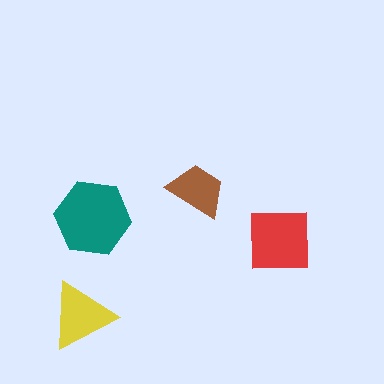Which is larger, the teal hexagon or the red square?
The teal hexagon.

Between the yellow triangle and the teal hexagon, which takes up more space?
The teal hexagon.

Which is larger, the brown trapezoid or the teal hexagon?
The teal hexagon.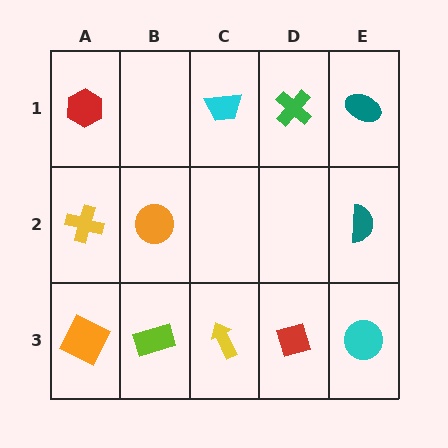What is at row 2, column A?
A yellow cross.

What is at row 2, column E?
A teal semicircle.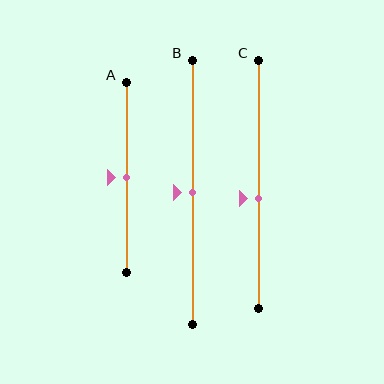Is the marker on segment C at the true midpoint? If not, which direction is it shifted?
No, the marker on segment C is shifted downward by about 6% of the segment length.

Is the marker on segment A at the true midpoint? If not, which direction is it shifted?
Yes, the marker on segment A is at the true midpoint.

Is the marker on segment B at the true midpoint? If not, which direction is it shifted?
Yes, the marker on segment B is at the true midpoint.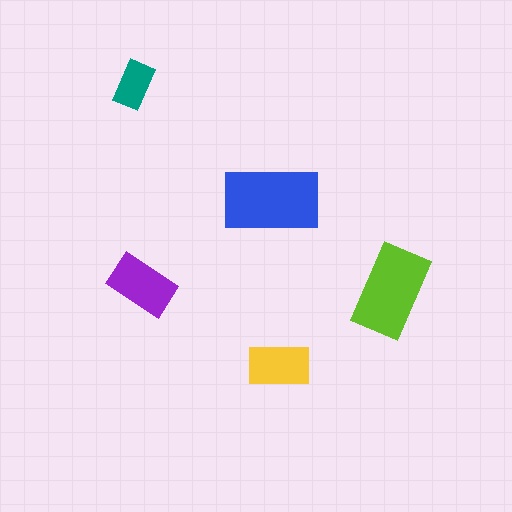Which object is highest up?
The teal rectangle is topmost.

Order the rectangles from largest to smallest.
the blue one, the lime one, the purple one, the yellow one, the teal one.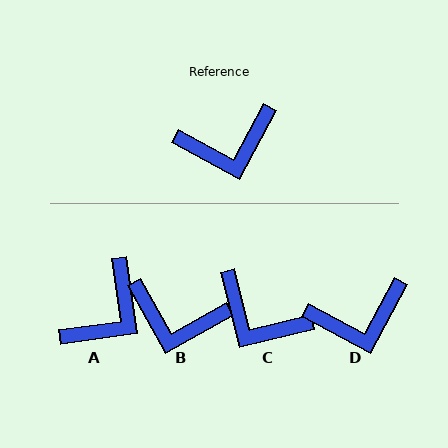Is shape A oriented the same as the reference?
No, it is off by about 36 degrees.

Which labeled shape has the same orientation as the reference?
D.